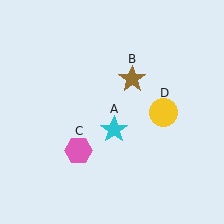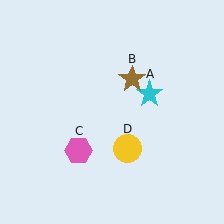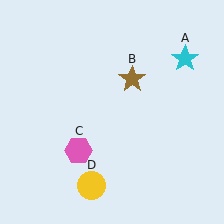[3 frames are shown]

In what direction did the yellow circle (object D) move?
The yellow circle (object D) moved down and to the left.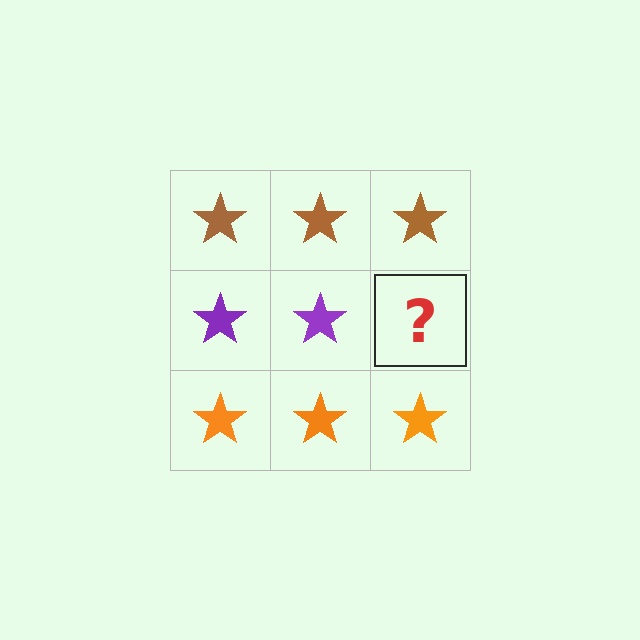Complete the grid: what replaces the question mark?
The question mark should be replaced with a purple star.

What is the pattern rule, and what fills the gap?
The rule is that each row has a consistent color. The gap should be filled with a purple star.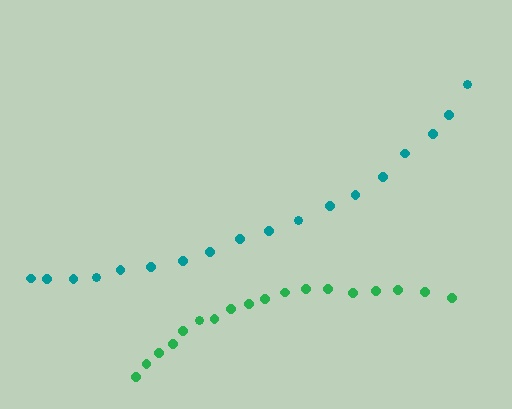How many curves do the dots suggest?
There are 2 distinct paths.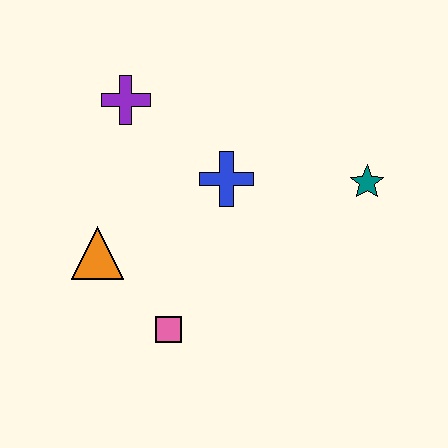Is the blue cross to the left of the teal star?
Yes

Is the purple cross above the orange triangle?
Yes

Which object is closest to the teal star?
The blue cross is closest to the teal star.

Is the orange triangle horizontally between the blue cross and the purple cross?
No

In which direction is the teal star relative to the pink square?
The teal star is to the right of the pink square.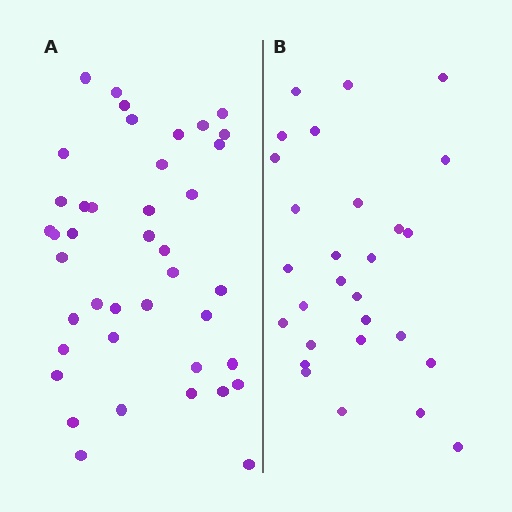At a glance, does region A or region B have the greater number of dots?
Region A (the left region) has more dots.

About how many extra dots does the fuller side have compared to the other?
Region A has approximately 15 more dots than region B.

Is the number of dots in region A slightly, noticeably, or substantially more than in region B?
Region A has substantially more. The ratio is roughly 1.5 to 1.